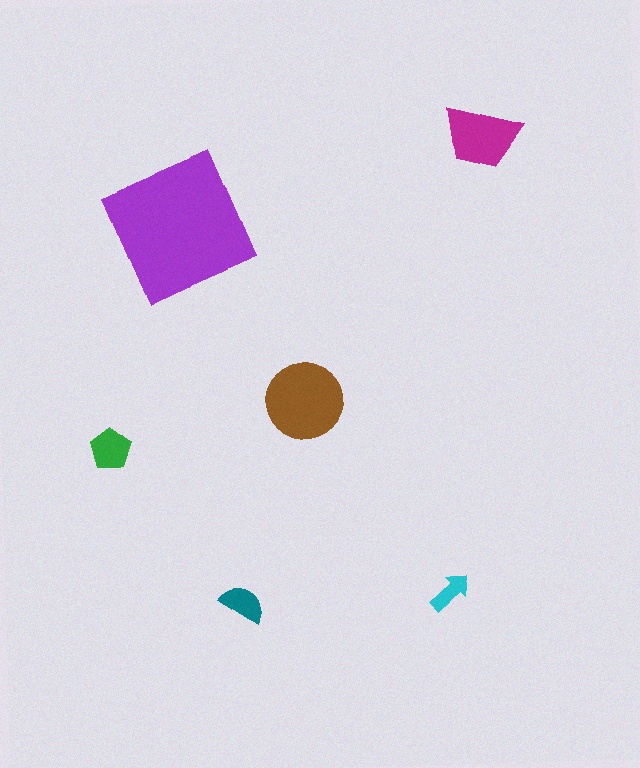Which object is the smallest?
The cyan arrow.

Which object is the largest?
The purple square.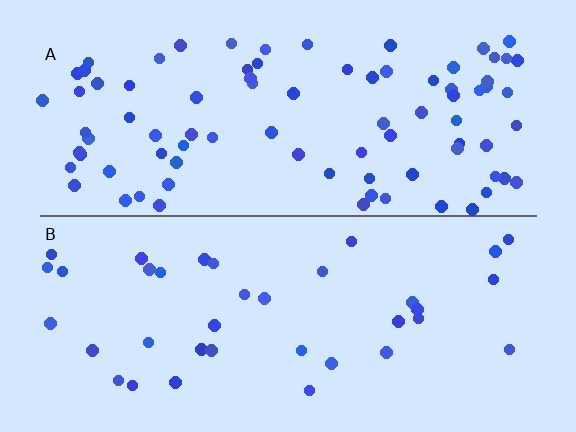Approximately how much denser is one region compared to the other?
Approximately 2.3× — region A over region B.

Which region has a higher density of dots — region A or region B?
A (the top).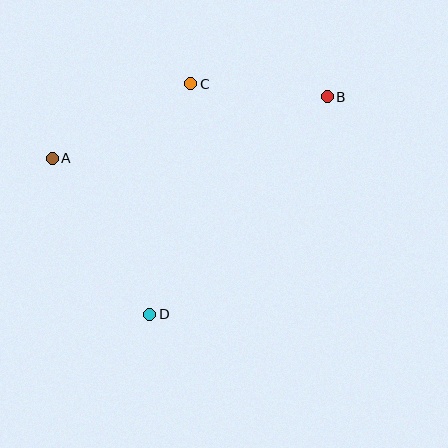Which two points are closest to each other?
Points B and C are closest to each other.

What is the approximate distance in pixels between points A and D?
The distance between A and D is approximately 184 pixels.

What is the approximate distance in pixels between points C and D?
The distance between C and D is approximately 234 pixels.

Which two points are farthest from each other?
Points A and B are farthest from each other.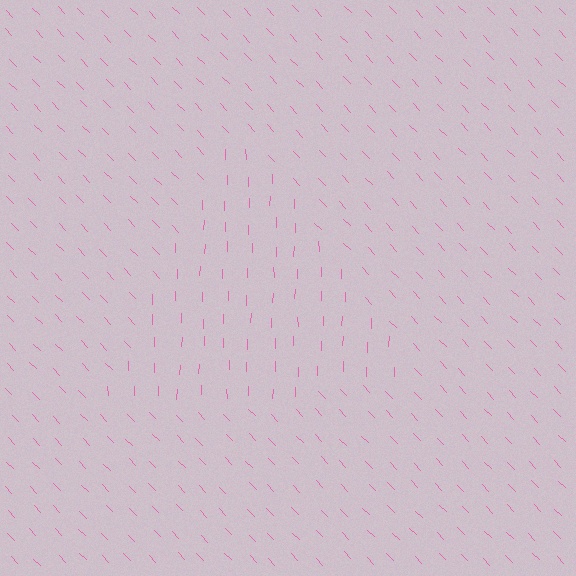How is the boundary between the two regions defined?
The boundary is defined purely by a change in line orientation (approximately 45 degrees difference). All lines are the same color and thickness.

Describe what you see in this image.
The image is filled with small pink line segments. A triangle region in the image has lines oriented differently from the surrounding lines, creating a visible texture boundary.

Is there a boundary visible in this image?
Yes, there is a texture boundary formed by a change in line orientation.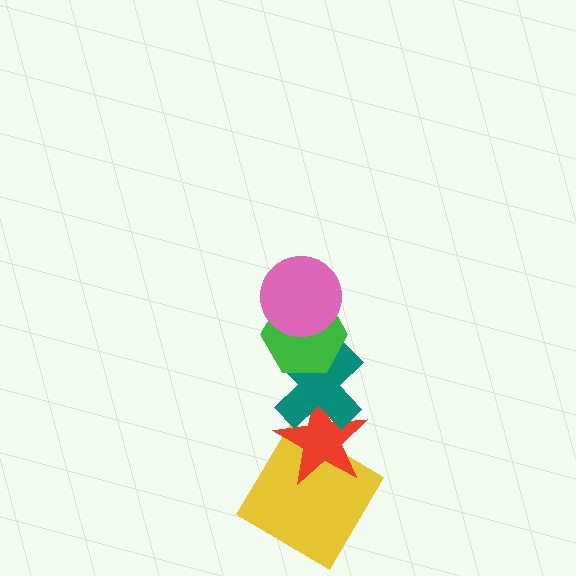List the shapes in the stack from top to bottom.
From top to bottom: the pink circle, the green hexagon, the teal cross, the red star, the yellow diamond.